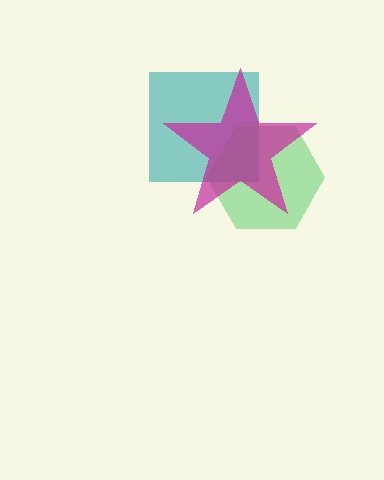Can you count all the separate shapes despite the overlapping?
Yes, there are 3 separate shapes.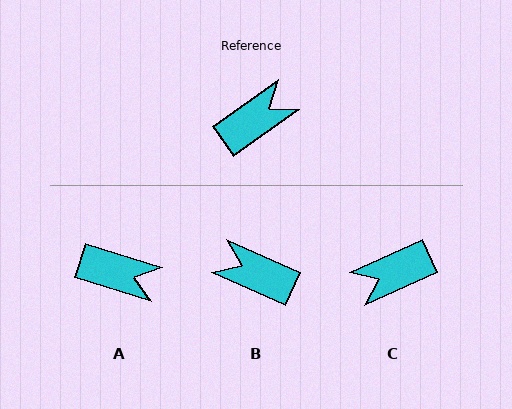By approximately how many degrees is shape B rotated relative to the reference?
Approximately 121 degrees counter-clockwise.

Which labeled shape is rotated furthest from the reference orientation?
C, about 169 degrees away.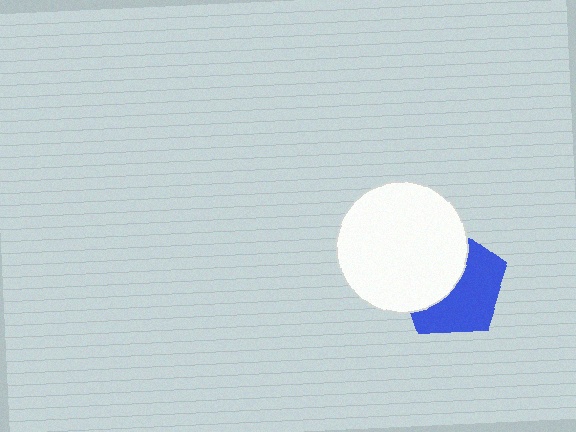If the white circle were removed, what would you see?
You would see the complete blue pentagon.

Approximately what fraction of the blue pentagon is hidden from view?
Roughly 48% of the blue pentagon is hidden behind the white circle.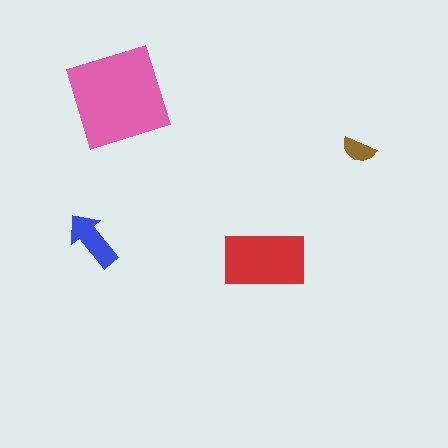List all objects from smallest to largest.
The brown semicircle, the blue arrow, the red rectangle, the pink diamond.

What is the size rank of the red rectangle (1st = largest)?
2nd.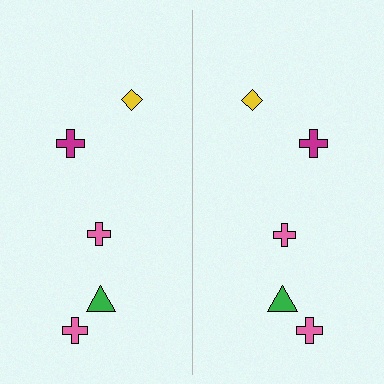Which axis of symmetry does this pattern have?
The pattern has a vertical axis of symmetry running through the center of the image.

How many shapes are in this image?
There are 10 shapes in this image.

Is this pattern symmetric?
Yes, this pattern has bilateral (reflection) symmetry.